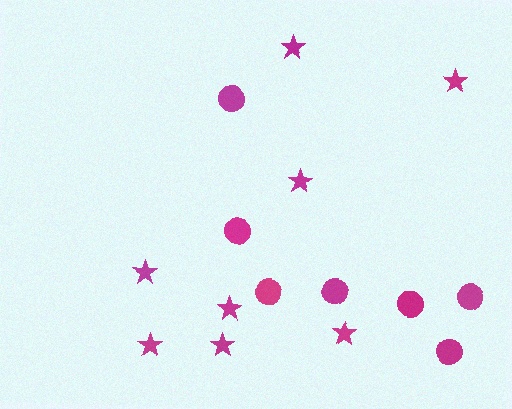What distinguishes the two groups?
There are 2 groups: one group of circles (7) and one group of stars (8).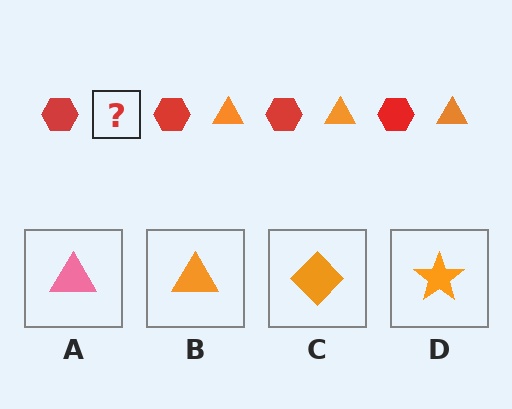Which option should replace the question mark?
Option B.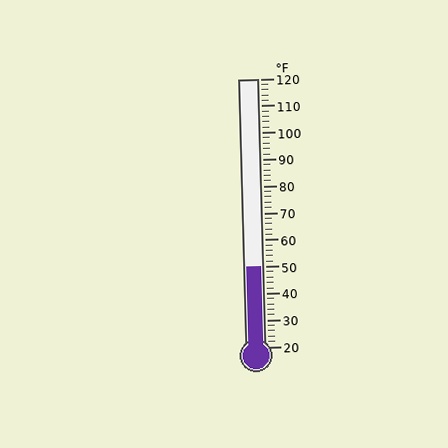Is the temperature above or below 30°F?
The temperature is above 30°F.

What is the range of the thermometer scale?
The thermometer scale ranges from 20°F to 120°F.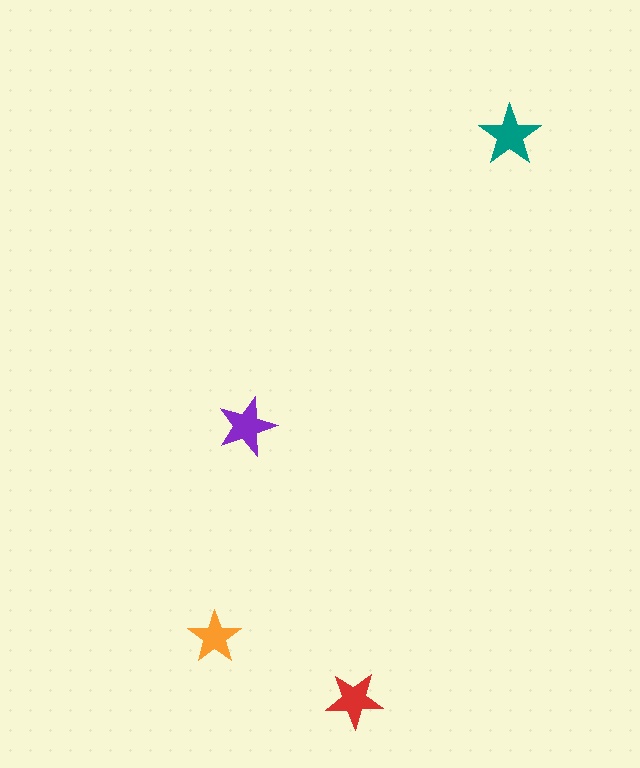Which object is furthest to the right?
The teal star is rightmost.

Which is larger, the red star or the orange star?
The red one.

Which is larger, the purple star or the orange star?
The purple one.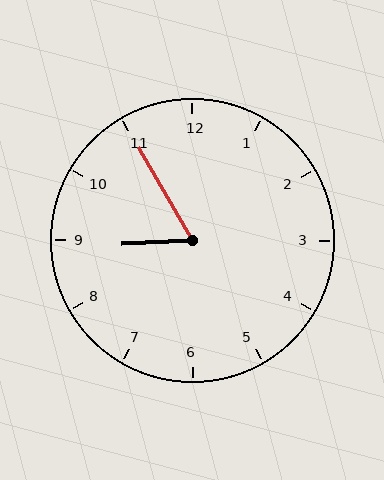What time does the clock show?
8:55.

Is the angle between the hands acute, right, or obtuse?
It is acute.